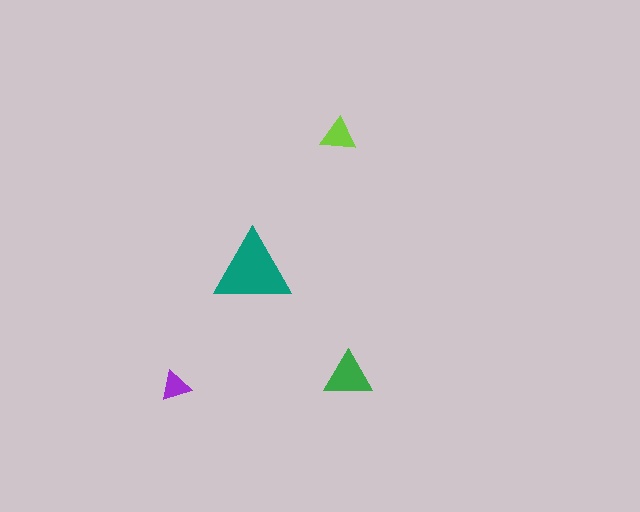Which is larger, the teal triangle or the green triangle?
The teal one.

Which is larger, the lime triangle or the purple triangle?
The lime one.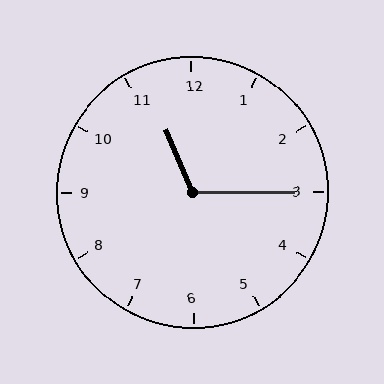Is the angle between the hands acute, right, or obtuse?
It is obtuse.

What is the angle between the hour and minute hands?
Approximately 112 degrees.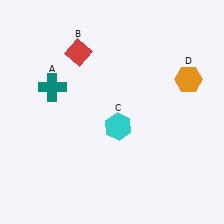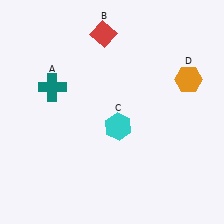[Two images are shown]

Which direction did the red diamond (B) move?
The red diamond (B) moved right.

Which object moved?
The red diamond (B) moved right.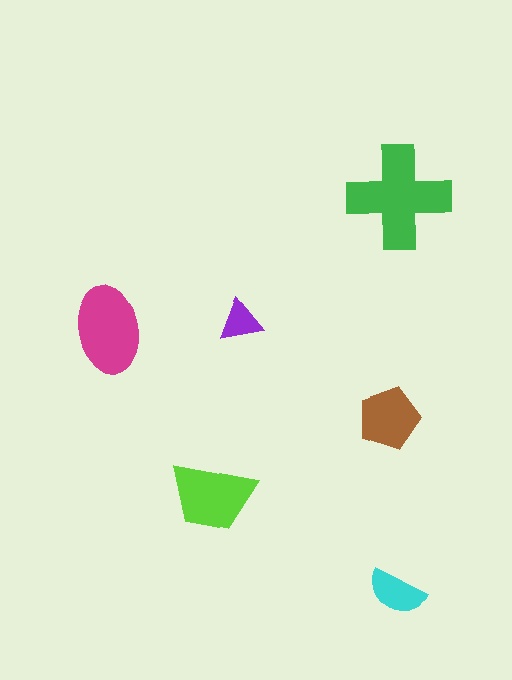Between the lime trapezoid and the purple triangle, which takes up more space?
The lime trapezoid.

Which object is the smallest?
The purple triangle.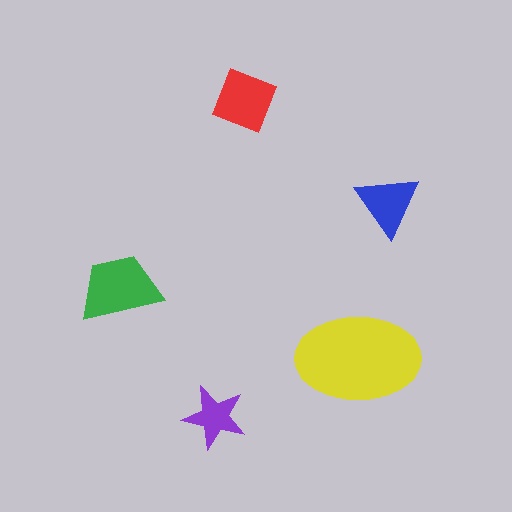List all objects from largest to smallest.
The yellow ellipse, the green trapezoid, the red diamond, the blue triangle, the purple star.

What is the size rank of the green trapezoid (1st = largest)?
2nd.